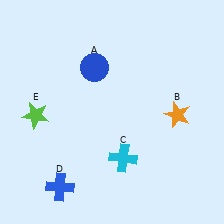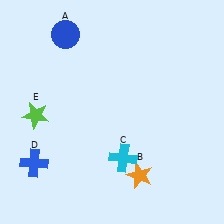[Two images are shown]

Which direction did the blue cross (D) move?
The blue cross (D) moved left.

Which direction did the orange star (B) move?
The orange star (B) moved down.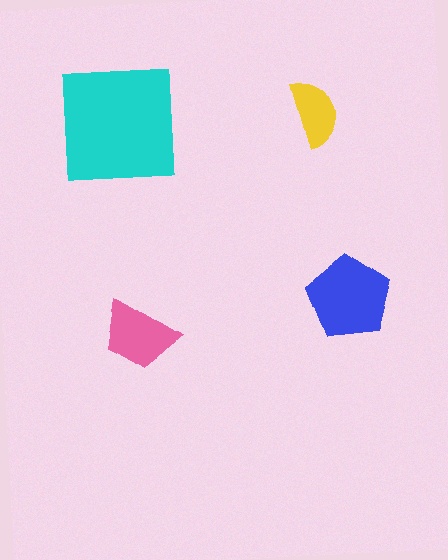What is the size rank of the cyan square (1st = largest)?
1st.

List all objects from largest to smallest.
The cyan square, the blue pentagon, the pink trapezoid, the yellow semicircle.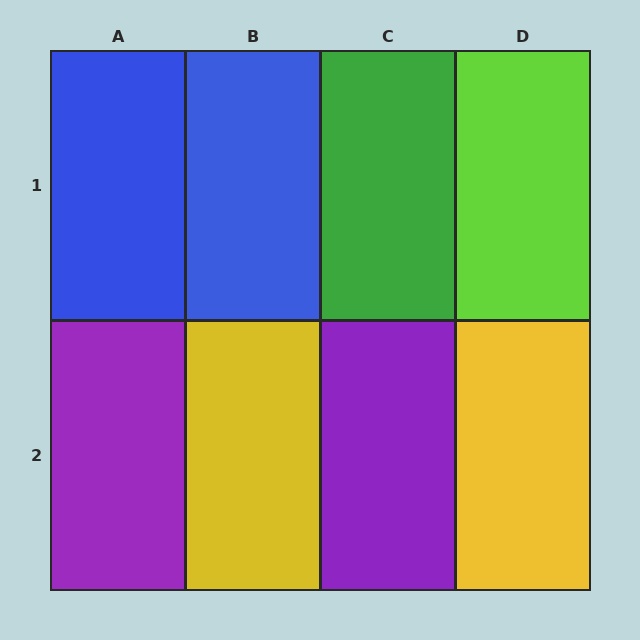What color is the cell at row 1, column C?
Green.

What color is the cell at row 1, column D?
Lime.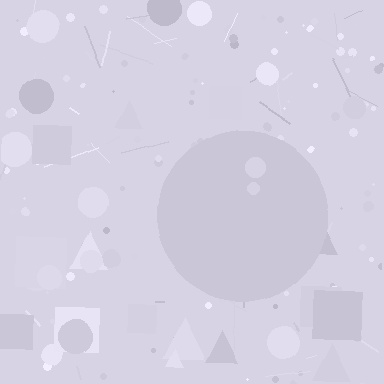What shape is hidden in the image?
A circle is hidden in the image.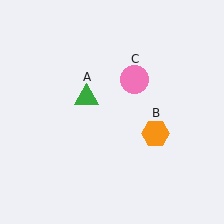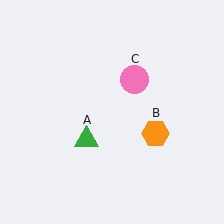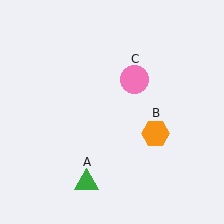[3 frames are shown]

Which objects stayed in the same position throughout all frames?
Orange hexagon (object B) and pink circle (object C) remained stationary.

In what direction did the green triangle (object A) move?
The green triangle (object A) moved down.